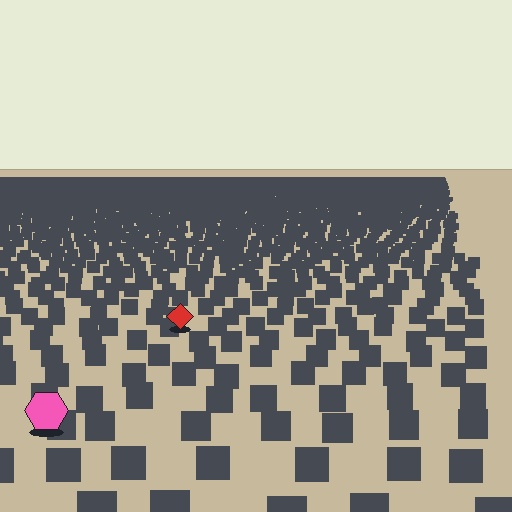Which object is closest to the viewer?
The pink hexagon is closest. The texture marks near it are larger and more spread out.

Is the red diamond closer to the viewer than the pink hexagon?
No. The pink hexagon is closer — you can tell from the texture gradient: the ground texture is coarser near it.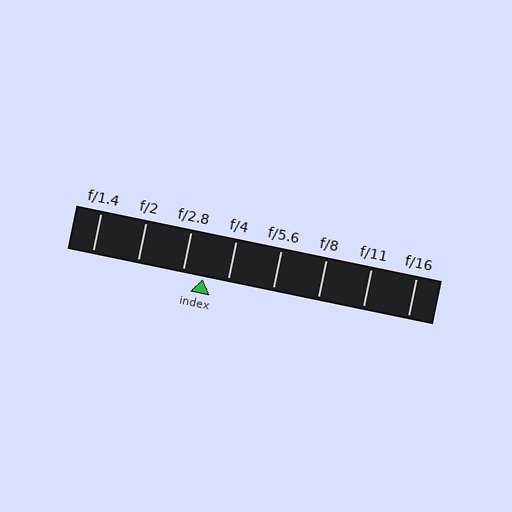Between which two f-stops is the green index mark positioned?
The index mark is between f/2.8 and f/4.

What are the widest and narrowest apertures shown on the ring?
The widest aperture shown is f/1.4 and the narrowest is f/16.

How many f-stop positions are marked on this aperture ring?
There are 8 f-stop positions marked.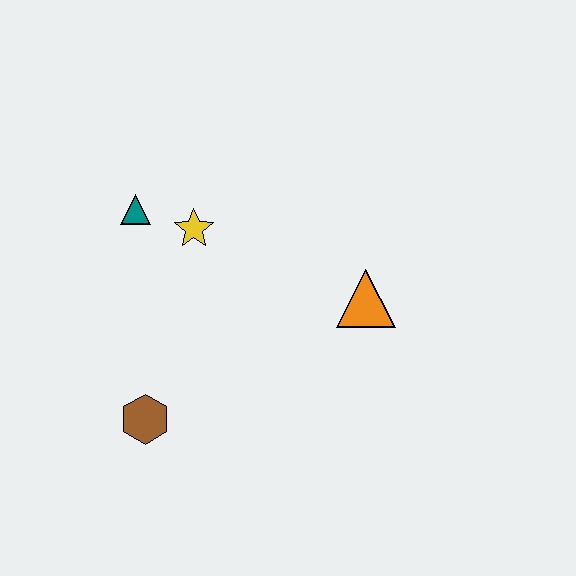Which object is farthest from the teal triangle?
The orange triangle is farthest from the teal triangle.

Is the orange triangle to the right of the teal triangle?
Yes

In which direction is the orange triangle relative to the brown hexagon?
The orange triangle is to the right of the brown hexagon.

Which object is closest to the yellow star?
The teal triangle is closest to the yellow star.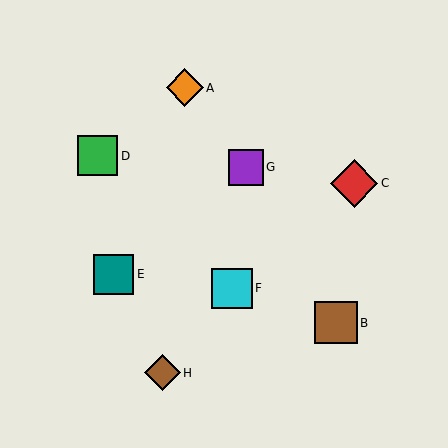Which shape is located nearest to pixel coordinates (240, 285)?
The cyan square (labeled F) at (232, 288) is nearest to that location.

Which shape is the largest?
The red diamond (labeled C) is the largest.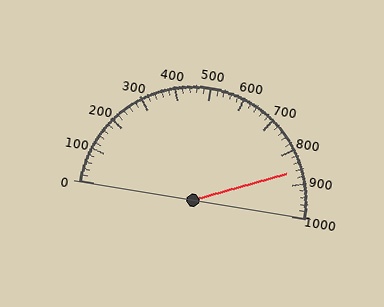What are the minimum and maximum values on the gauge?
The gauge ranges from 0 to 1000.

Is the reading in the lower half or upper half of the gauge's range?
The reading is in the upper half of the range (0 to 1000).